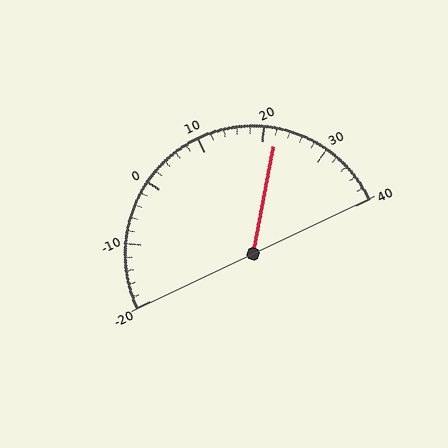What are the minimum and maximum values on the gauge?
The gauge ranges from -20 to 40.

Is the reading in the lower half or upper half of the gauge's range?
The reading is in the upper half of the range (-20 to 40).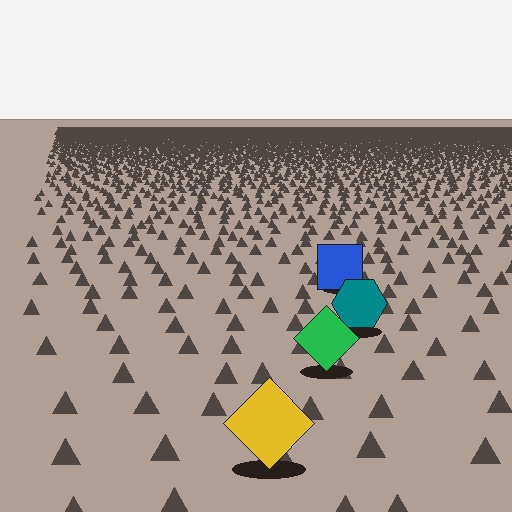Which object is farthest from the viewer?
The blue square is farthest from the viewer. It appears smaller and the ground texture around it is denser.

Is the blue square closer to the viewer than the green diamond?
No. The green diamond is closer — you can tell from the texture gradient: the ground texture is coarser near it.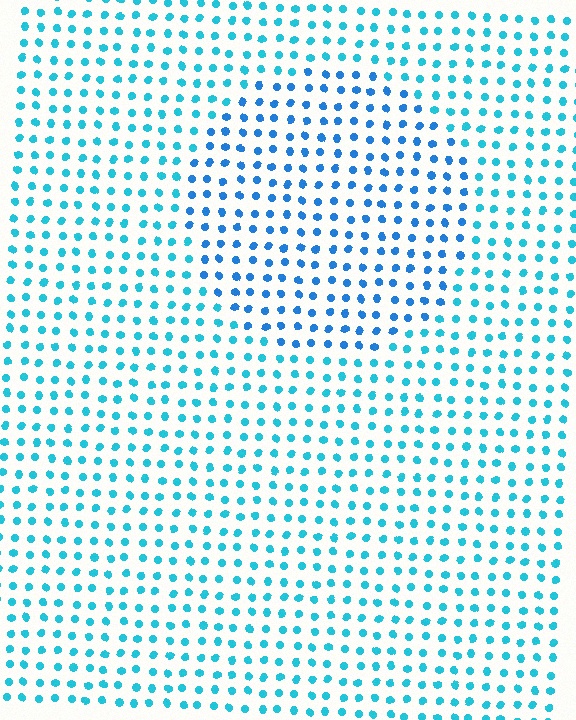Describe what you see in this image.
The image is filled with small cyan elements in a uniform arrangement. A circle-shaped region is visible where the elements are tinted to a slightly different hue, forming a subtle color boundary.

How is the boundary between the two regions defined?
The boundary is defined purely by a slight shift in hue (about 23 degrees). Spacing, size, and orientation are identical on both sides.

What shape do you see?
I see a circle.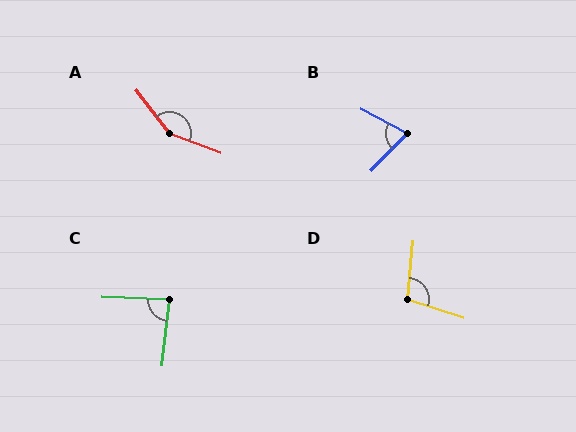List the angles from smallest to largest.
B (73°), C (86°), D (103°), A (149°).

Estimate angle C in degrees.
Approximately 86 degrees.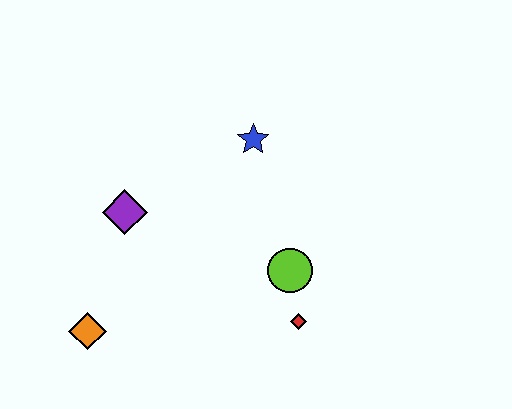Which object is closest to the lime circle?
The red diamond is closest to the lime circle.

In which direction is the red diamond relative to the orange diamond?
The red diamond is to the right of the orange diamond.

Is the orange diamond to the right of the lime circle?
No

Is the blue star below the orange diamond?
No